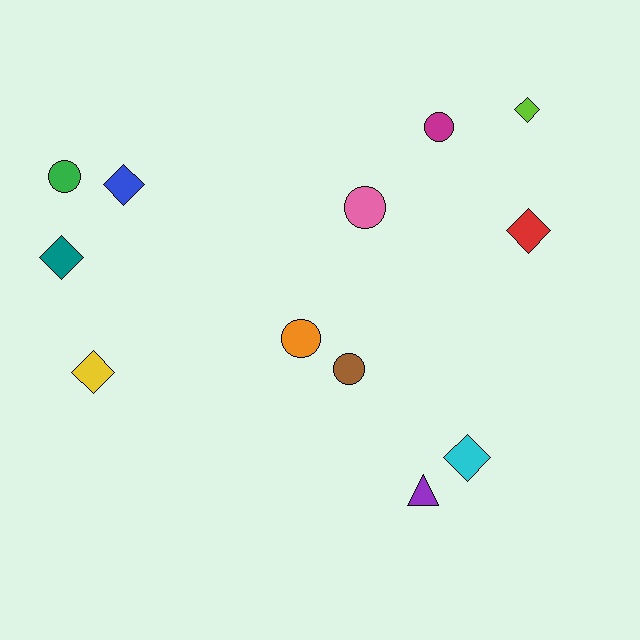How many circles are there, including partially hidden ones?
There are 5 circles.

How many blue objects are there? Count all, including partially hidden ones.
There is 1 blue object.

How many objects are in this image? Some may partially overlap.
There are 12 objects.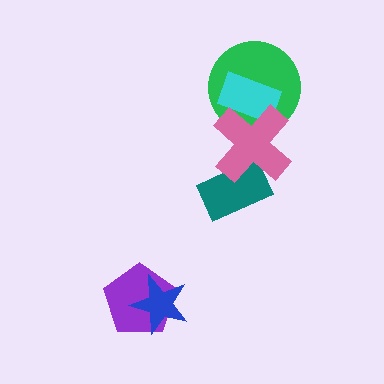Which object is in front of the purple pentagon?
The blue star is in front of the purple pentagon.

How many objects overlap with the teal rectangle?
1 object overlaps with the teal rectangle.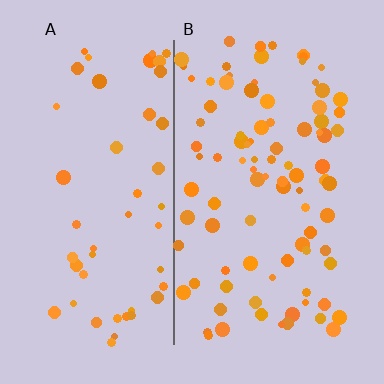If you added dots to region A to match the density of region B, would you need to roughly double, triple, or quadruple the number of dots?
Approximately double.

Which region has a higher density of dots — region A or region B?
B (the right).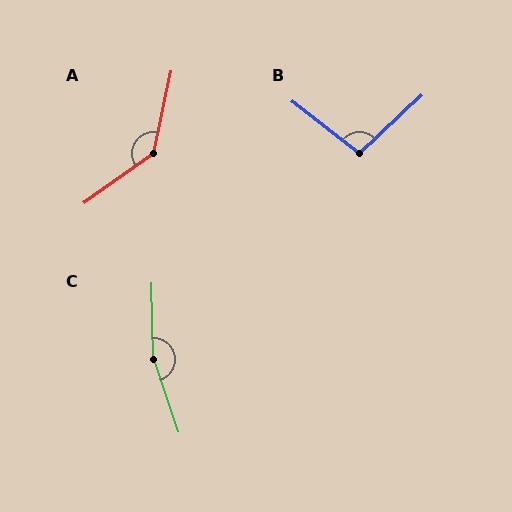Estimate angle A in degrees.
Approximately 137 degrees.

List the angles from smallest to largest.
B (99°), A (137°), C (162°).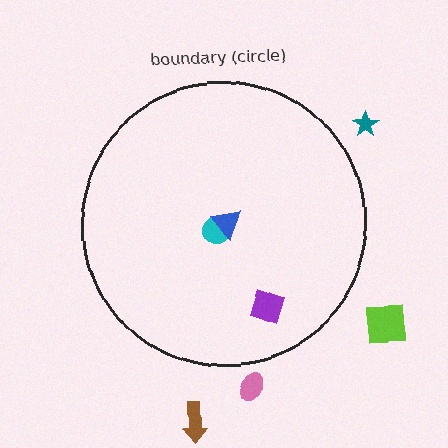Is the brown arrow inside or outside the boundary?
Outside.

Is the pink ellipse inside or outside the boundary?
Outside.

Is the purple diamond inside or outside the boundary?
Inside.